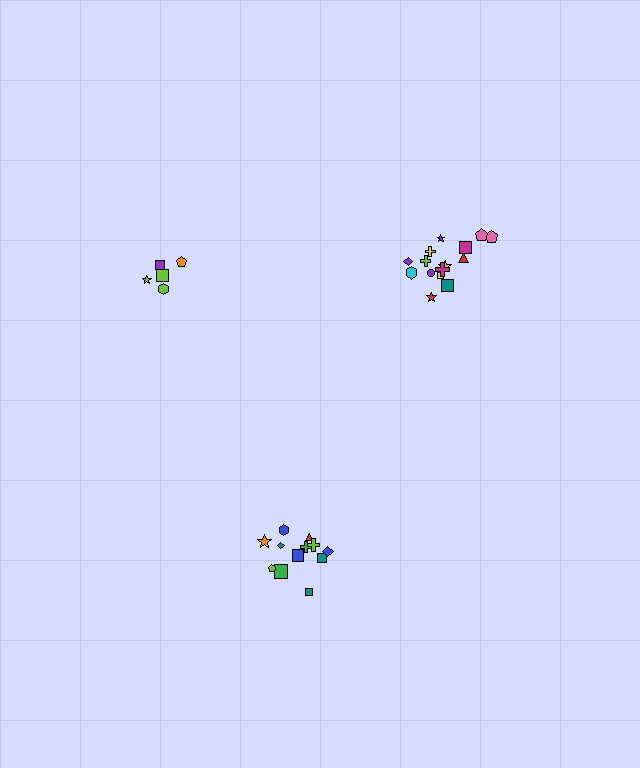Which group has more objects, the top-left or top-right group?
The top-right group.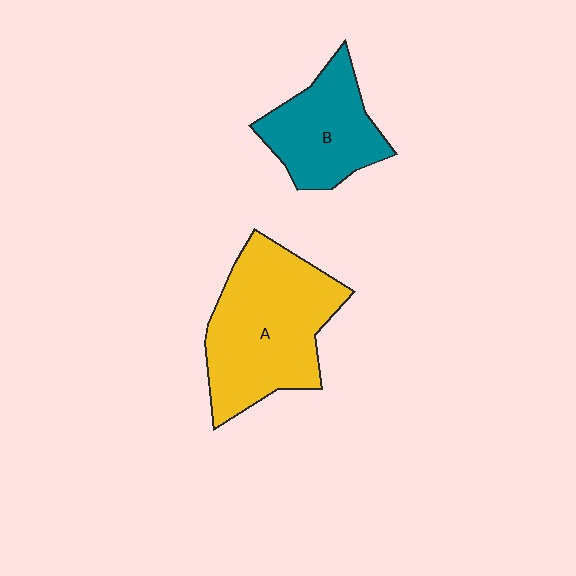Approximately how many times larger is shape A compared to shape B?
Approximately 1.6 times.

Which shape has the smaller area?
Shape B (teal).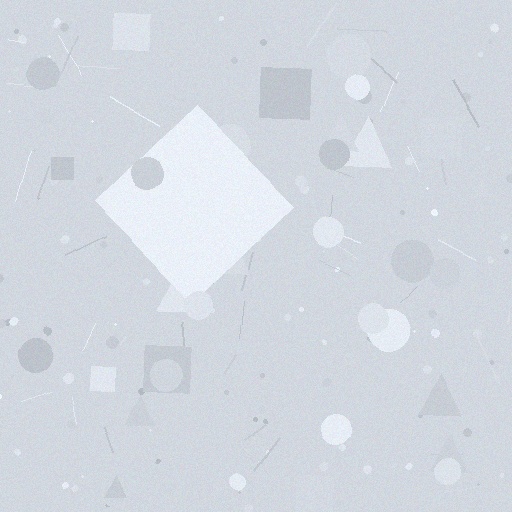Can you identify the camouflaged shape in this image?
The camouflaged shape is a diamond.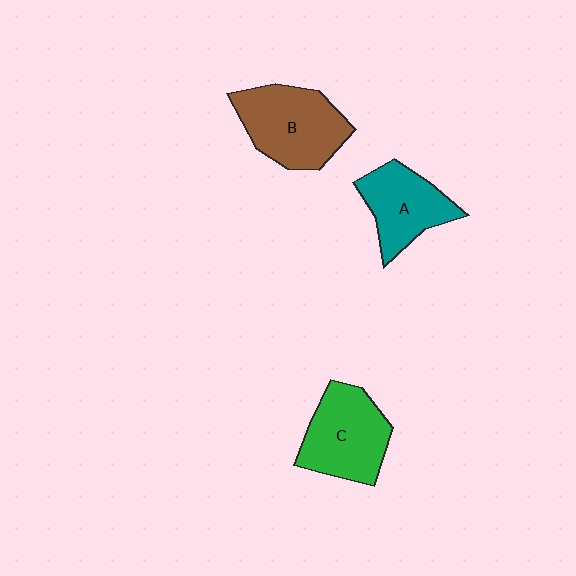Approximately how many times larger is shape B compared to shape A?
Approximately 1.3 times.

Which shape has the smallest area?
Shape A (teal).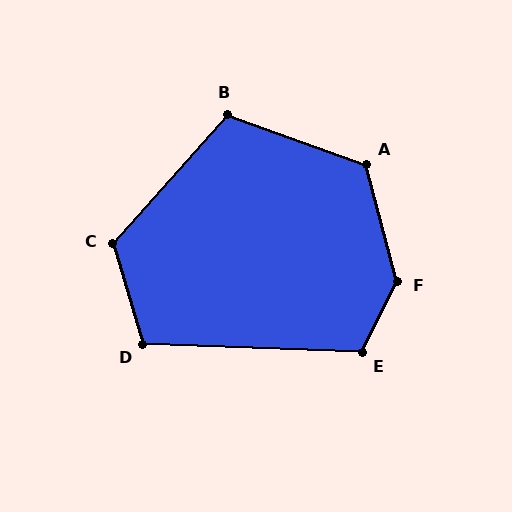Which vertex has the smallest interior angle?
D, at approximately 109 degrees.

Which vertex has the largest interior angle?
F, at approximately 139 degrees.